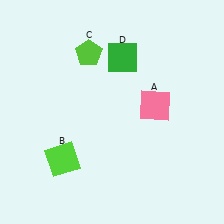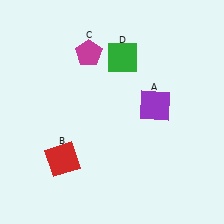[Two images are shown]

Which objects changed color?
A changed from pink to purple. B changed from lime to red. C changed from lime to magenta.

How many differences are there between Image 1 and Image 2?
There are 3 differences between the two images.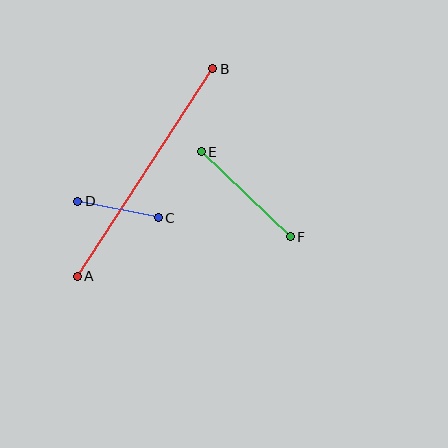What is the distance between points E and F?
The distance is approximately 123 pixels.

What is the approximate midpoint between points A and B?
The midpoint is at approximately (145, 173) pixels.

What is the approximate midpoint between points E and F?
The midpoint is at approximately (246, 194) pixels.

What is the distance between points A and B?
The distance is approximately 248 pixels.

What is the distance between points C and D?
The distance is approximately 82 pixels.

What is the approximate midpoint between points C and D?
The midpoint is at approximately (118, 210) pixels.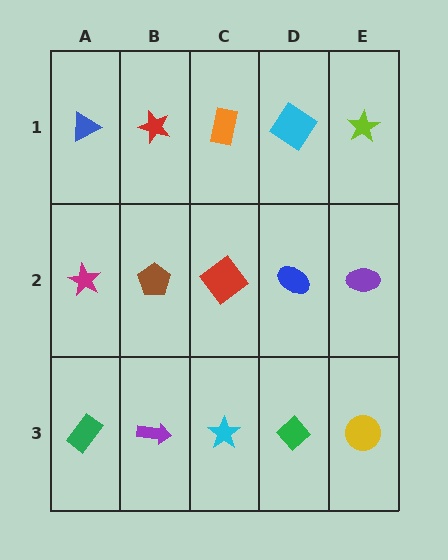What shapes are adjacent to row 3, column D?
A blue ellipse (row 2, column D), a cyan star (row 3, column C), a yellow circle (row 3, column E).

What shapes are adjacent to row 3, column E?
A purple ellipse (row 2, column E), a green diamond (row 3, column D).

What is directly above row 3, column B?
A brown pentagon.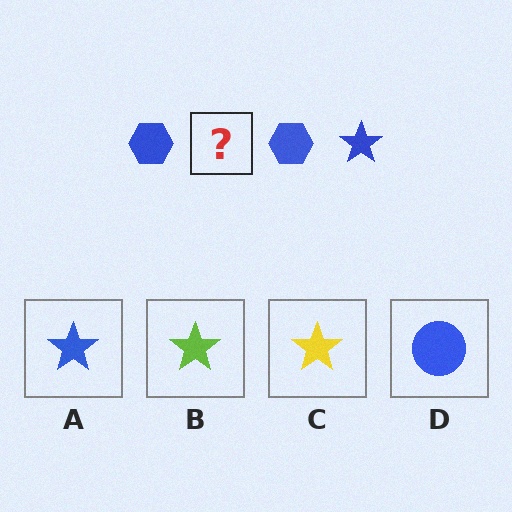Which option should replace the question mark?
Option A.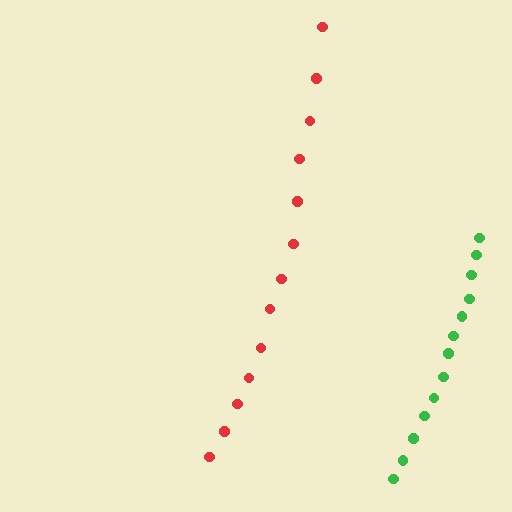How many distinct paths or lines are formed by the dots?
There are 2 distinct paths.